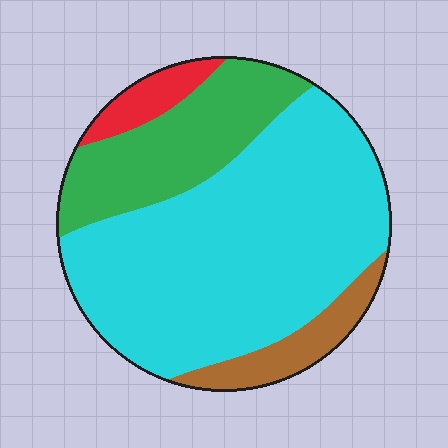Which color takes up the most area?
Cyan, at roughly 65%.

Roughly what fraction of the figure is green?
Green covers roughly 20% of the figure.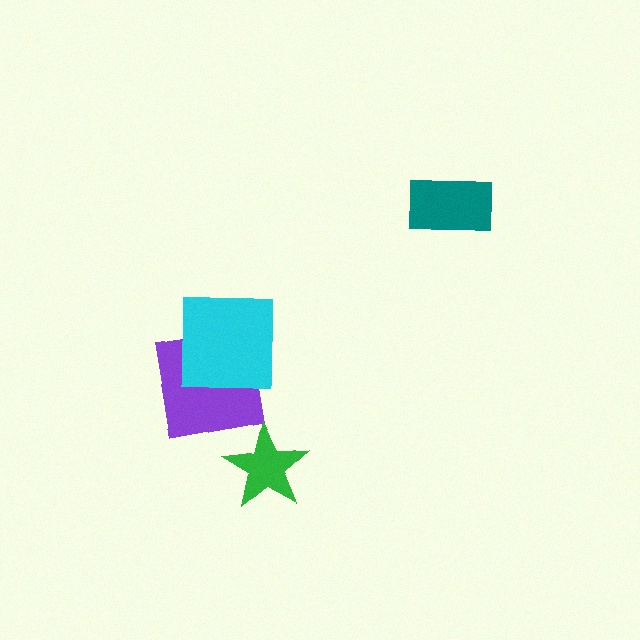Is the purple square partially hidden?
Yes, it is partially covered by another shape.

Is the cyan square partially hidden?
No, no other shape covers it.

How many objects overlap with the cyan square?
1 object overlaps with the cyan square.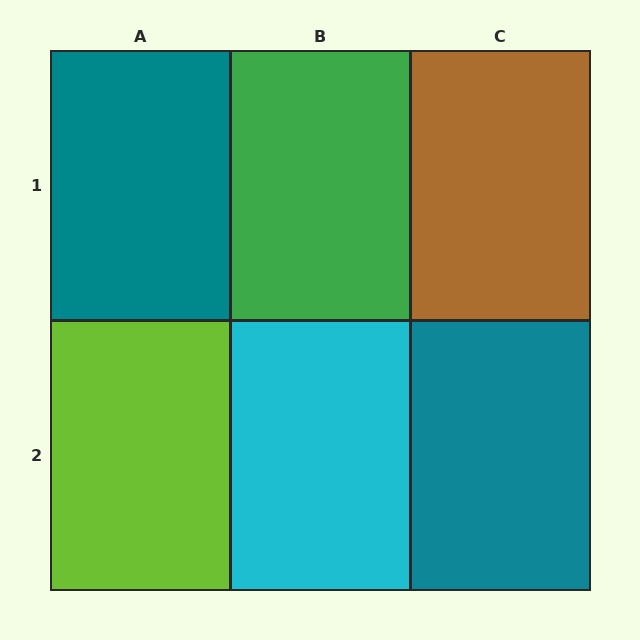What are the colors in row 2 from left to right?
Lime, cyan, teal.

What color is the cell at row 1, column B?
Green.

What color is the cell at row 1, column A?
Teal.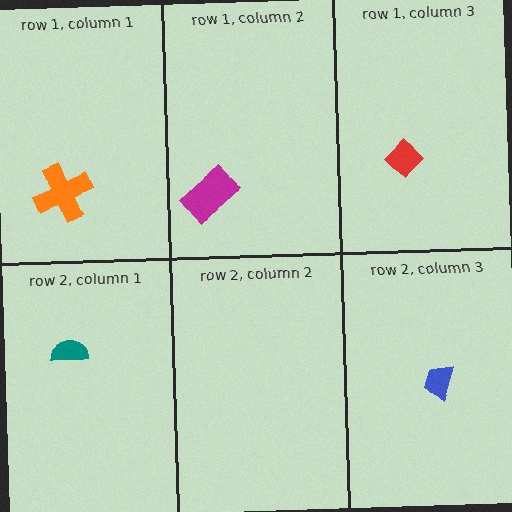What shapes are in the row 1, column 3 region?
The red diamond.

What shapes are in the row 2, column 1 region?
The teal semicircle.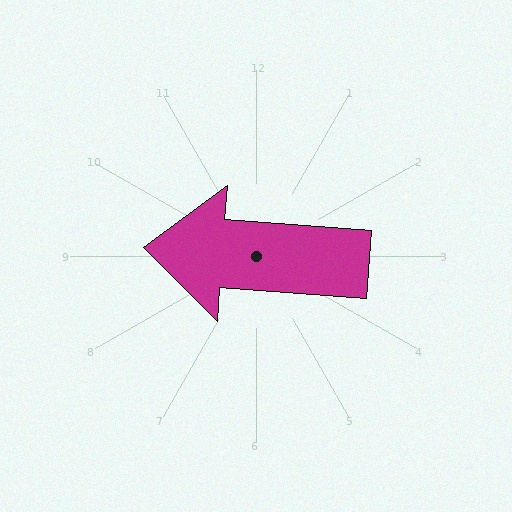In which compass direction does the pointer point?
West.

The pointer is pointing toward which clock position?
Roughly 9 o'clock.